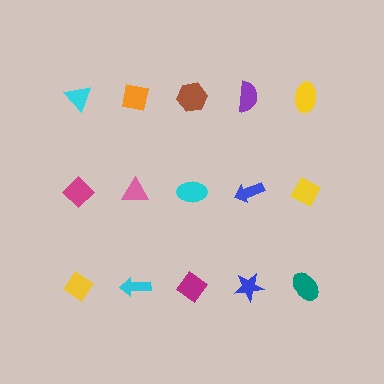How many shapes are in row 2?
5 shapes.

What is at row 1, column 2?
An orange square.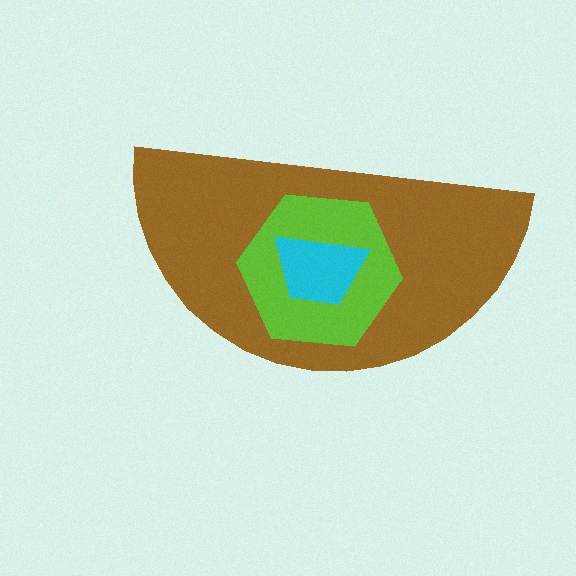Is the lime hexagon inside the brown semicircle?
Yes.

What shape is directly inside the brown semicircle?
The lime hexagon.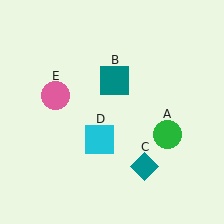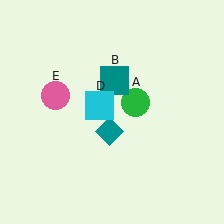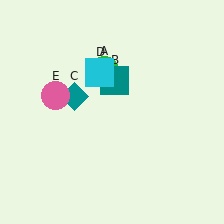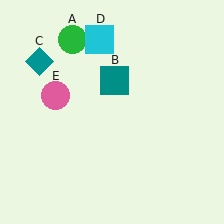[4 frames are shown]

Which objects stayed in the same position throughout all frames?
Teal square (object B) and pink circle (object E) remained stationary.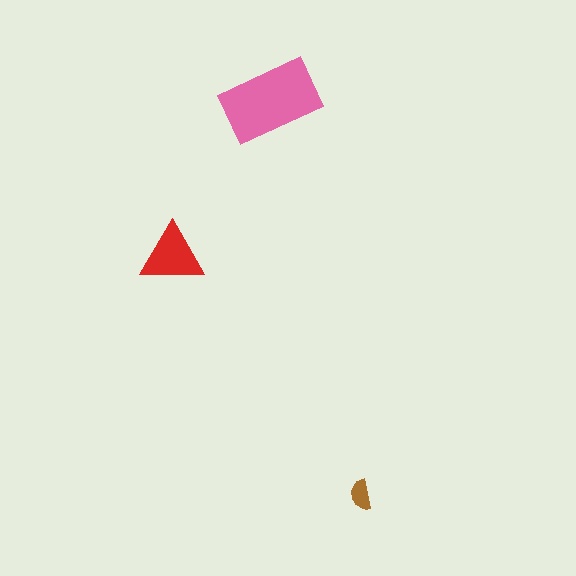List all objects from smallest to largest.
The brown semicircle, the red triangle, the pink rectangle.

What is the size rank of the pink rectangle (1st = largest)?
1st.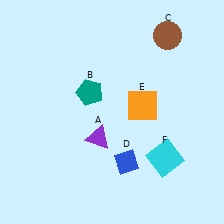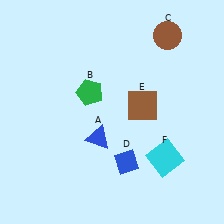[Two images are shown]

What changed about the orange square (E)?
In Image 1, E is orange. In Image 2, it changed to brown.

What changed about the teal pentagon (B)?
In Image 1, B is teal. In Image 2, it changed to green.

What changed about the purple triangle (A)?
In Image 1, A is purple. In Image 2, it changed to blue.